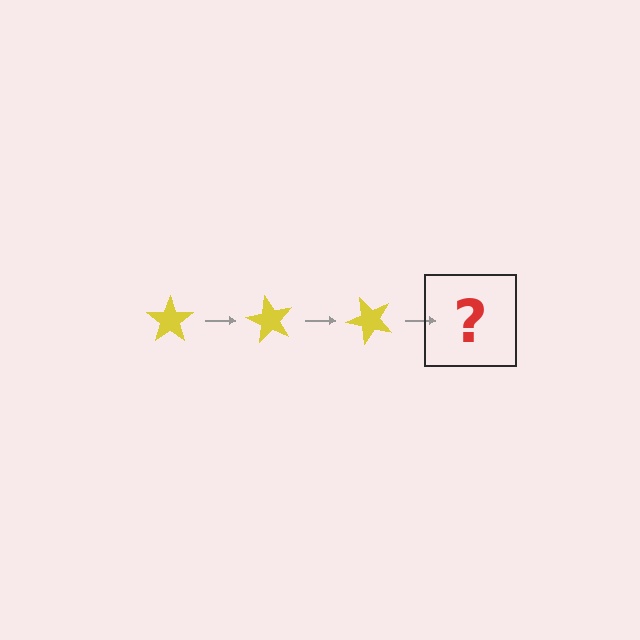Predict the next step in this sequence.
The next step is a yellow star rotated 180 degrees.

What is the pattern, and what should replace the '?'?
The pattern is that the star rotates 60 degrees each step. The '?' should be a yellow star rotated 180 degrees.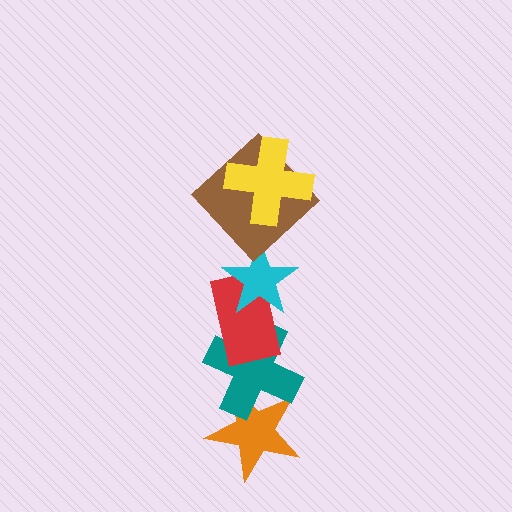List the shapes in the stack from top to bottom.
From top to bottom: the yellow cross, the brown diamond, the cyan star, the red rectangle, the teal cross, the orange star.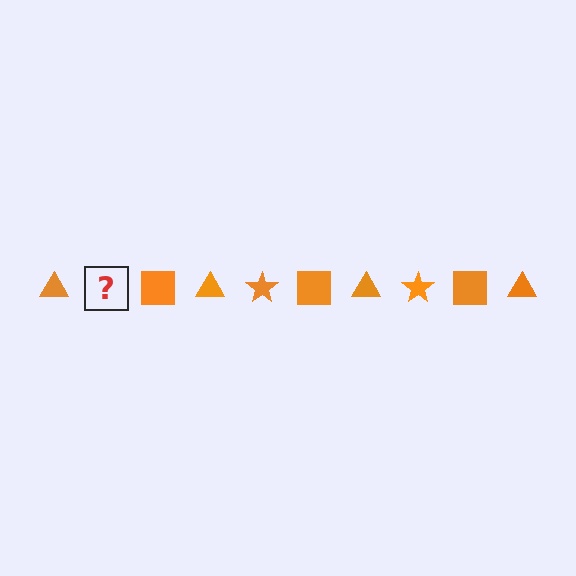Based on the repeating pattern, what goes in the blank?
The blank should be an orange star.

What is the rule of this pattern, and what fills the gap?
The rule is that the pattern cycles through triangle, star, square shapes in orange. The gap should be filled with an orange star.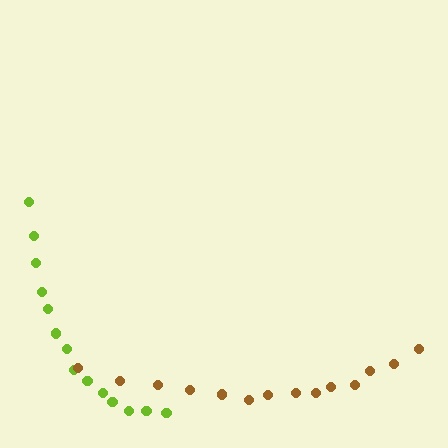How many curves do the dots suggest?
There are 2 distinct paths.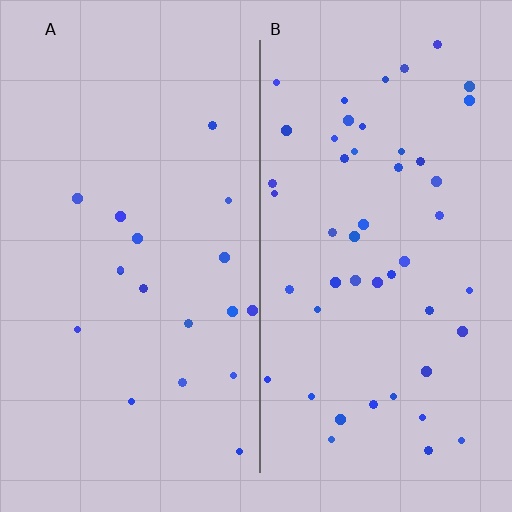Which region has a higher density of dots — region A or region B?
B (the right).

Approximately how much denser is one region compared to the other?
Approximately 2.6× — region B over region A.